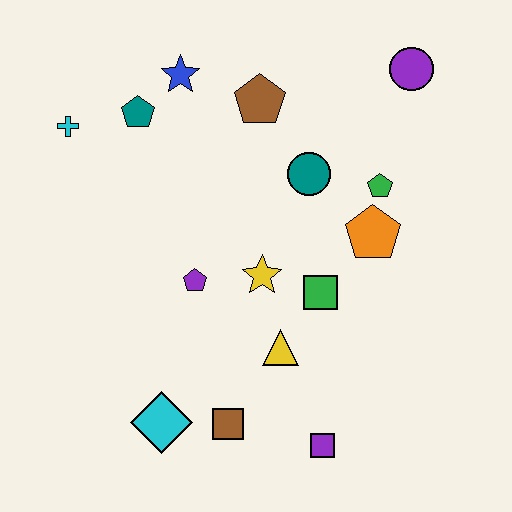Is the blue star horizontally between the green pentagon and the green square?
No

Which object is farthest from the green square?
The cyan cross is farthest from the green square.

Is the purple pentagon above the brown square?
Yes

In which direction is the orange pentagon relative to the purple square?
The orange pentagon is above the purple square.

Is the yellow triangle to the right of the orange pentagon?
No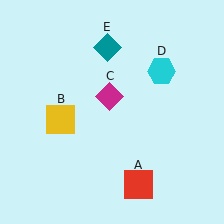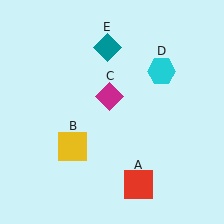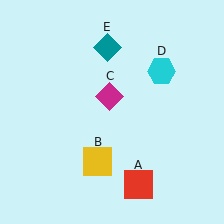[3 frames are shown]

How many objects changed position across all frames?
1 object changed position: yellow square (object B).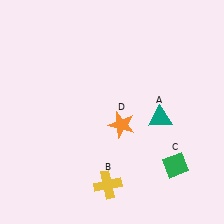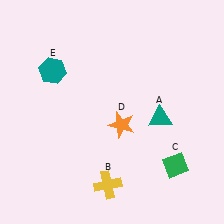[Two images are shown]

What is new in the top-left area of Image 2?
A teal hexagon (E) was added in the top-left area of Image 2.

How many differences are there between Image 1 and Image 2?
There is 1 difference between the two images.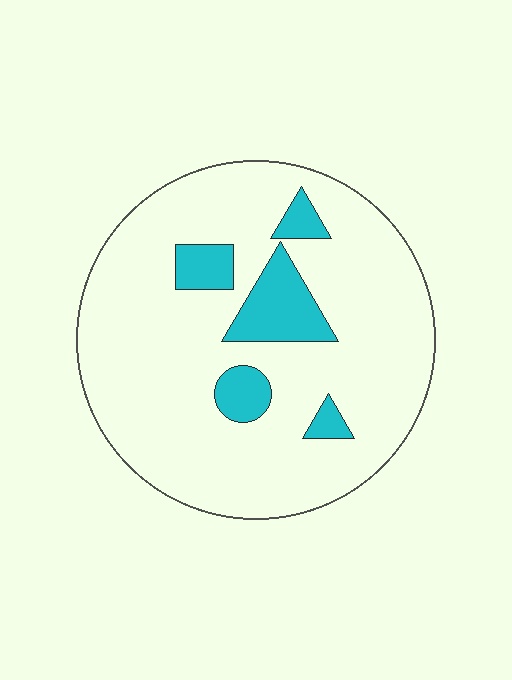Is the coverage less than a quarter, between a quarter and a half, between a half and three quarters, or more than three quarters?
Less than a quarter.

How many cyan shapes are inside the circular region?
5.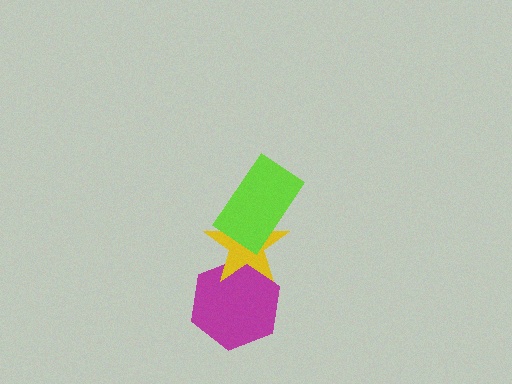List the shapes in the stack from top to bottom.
From top to bottom: the lime rectangle, the yellow star, the magenta hexagon.